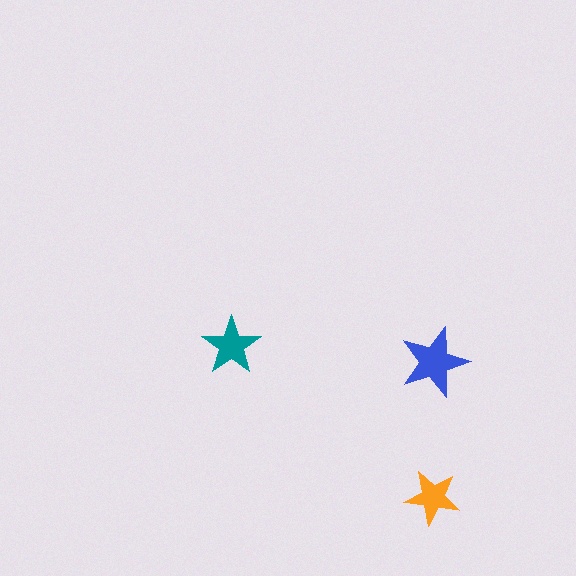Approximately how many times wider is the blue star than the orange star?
About 1.5 times wider.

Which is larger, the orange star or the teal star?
The teal one.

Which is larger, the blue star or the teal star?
The blue one.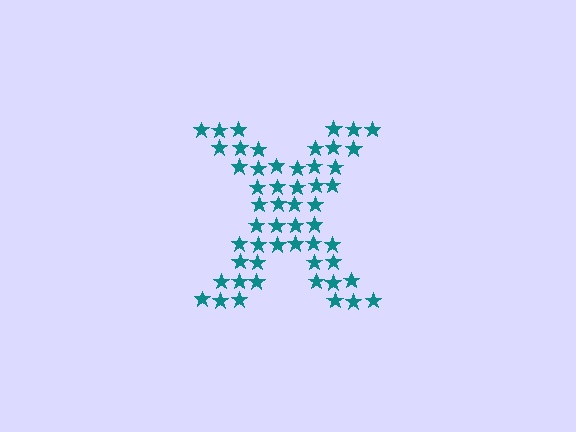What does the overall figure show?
The overall figure shows the letter X.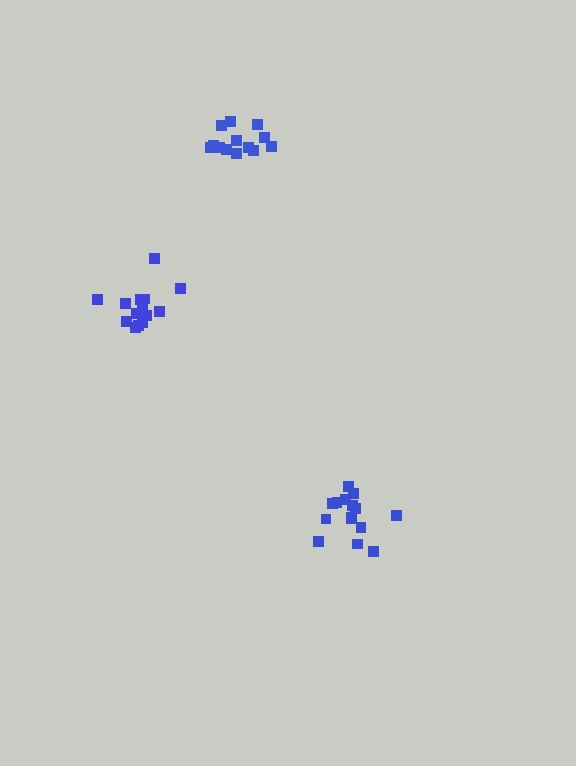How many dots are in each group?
Group 1: 14 dots, Group 2: 15 dots, Group 3: 13 dots (42 total).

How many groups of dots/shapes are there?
There are 3 groups.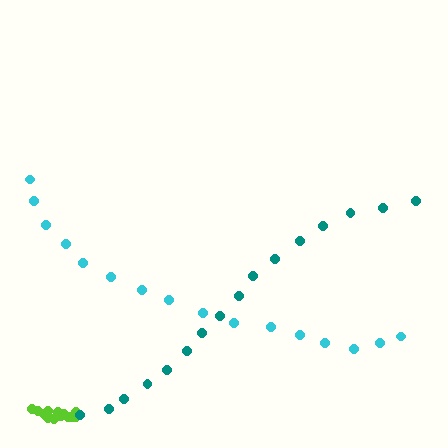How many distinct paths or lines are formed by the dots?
There are 3 distinct paths.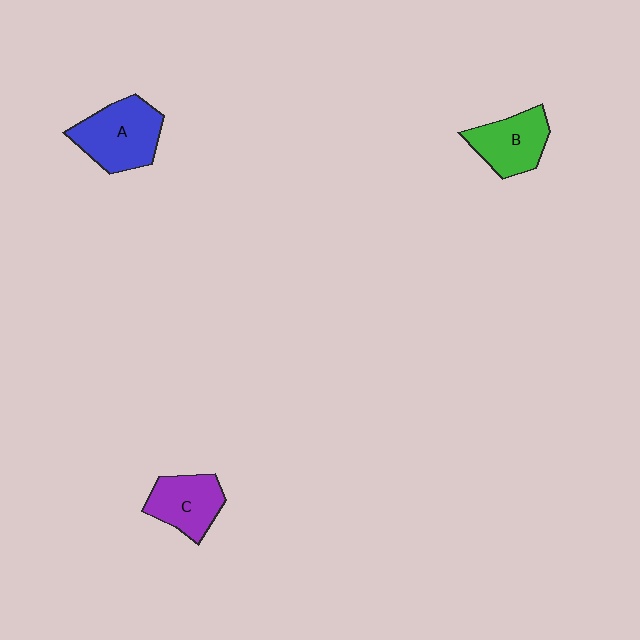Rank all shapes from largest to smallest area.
From largest to smallest: A (blue), B (green), C (purple).